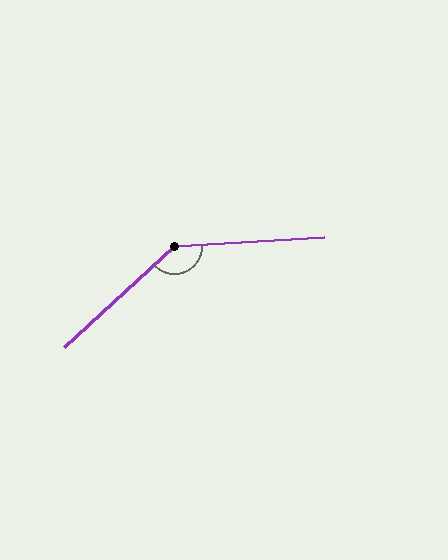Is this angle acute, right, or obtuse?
It is obtuse.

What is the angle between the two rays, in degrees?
Approximately 141 degrees.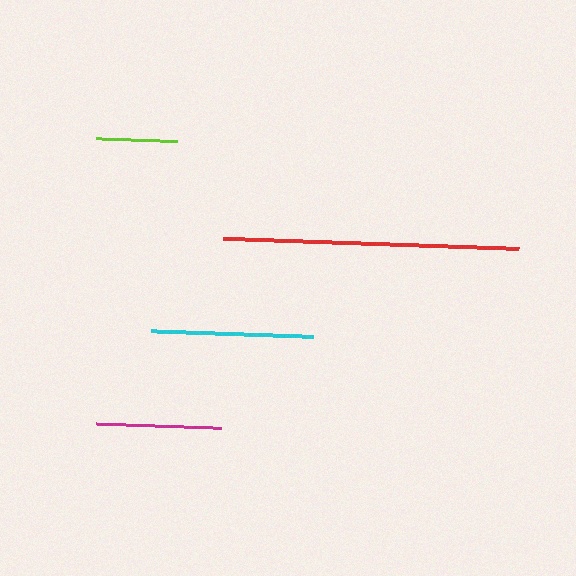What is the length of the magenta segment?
The magenta segment is approximately 125 pixels long.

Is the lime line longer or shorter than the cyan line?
The cyan line is longer than the lime line.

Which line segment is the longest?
The red line is the longest at approximately 296 pixels.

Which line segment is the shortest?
The lime line is the shortest at approximately 82 pixels.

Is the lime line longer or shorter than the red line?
The red line is longer than the lime line.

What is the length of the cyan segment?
The cyan segment is approximately 162 pixels long.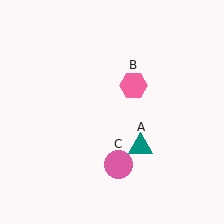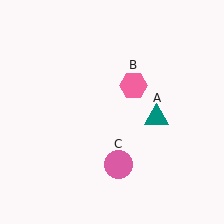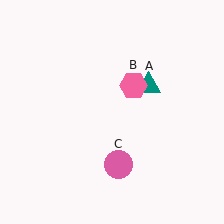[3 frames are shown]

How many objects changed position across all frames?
1 object changed position: teal triangle (object A).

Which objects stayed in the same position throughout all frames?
Pink hexagon (object B) and pink circle (object C) remained stationary.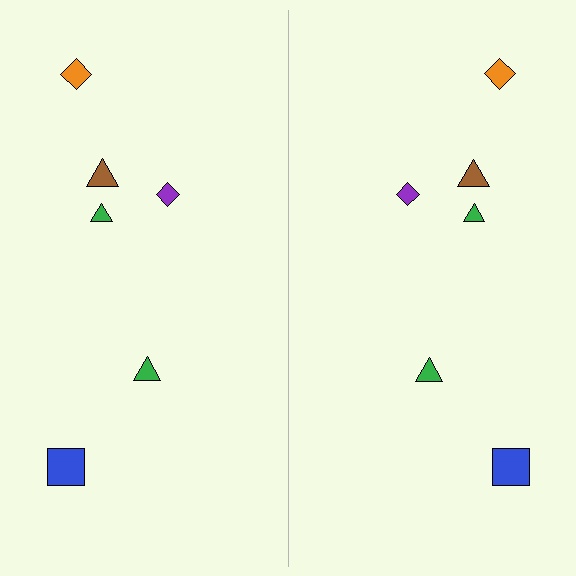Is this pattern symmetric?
Yes, this pattern has bilateral (reflection) symmetry.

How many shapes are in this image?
There are 12 shapes in this image.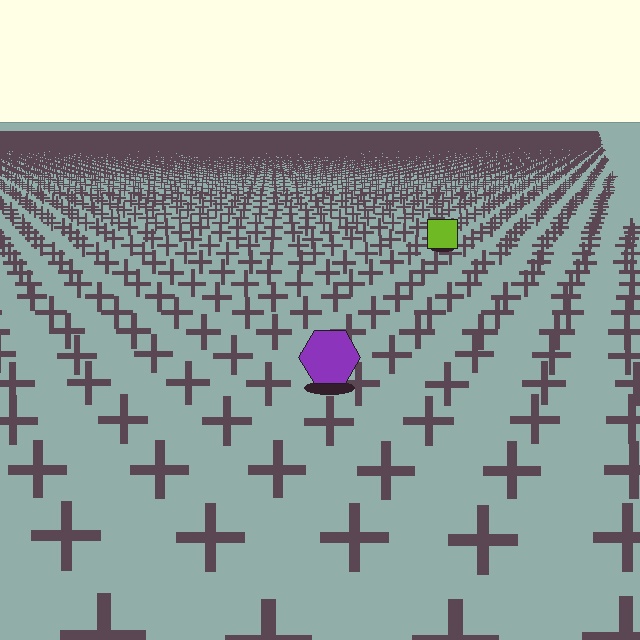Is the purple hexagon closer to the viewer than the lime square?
Yes. The purple hexagon is closer — you can tell from the texture gradient: the ground texture is coarser near it.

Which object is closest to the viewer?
The purple hexagon is closest. The texture marks near it are larger and more spread out.